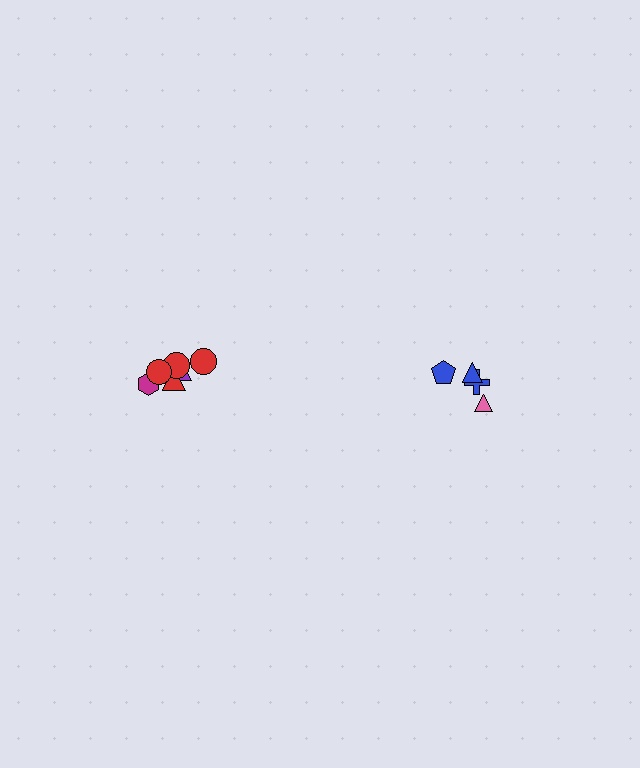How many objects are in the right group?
There are 4 objects.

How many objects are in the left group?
There are 6 objects.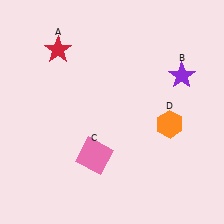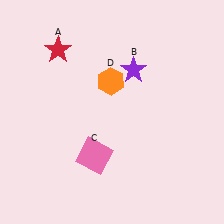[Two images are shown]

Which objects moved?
The objects that moved are: the purple star (B), the orange hexagon (D).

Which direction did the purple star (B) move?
The purple star (B) moved left.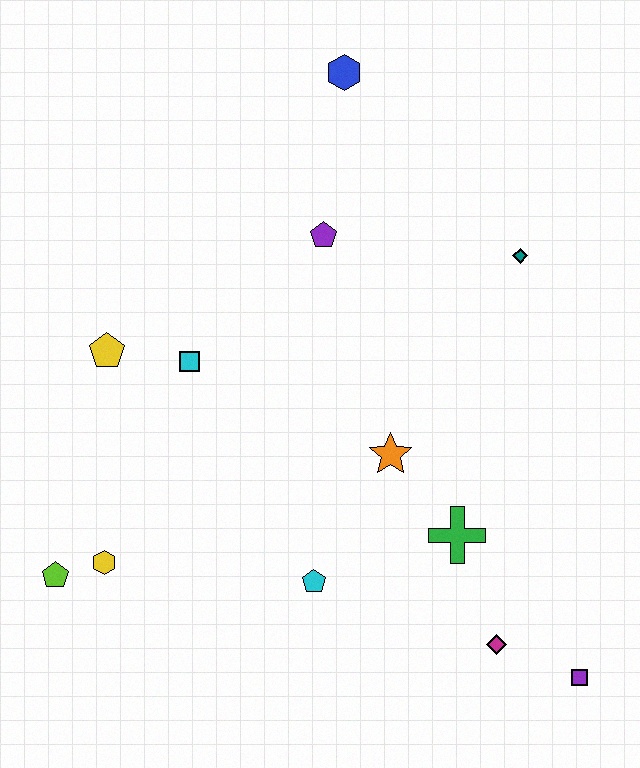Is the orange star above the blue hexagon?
No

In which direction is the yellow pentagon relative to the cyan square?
The yellow pentagon is to the left of the cyan square.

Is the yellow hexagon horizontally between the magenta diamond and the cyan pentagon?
No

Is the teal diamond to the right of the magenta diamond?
Yes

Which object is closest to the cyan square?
The yellow pentagon is closest to the cyan square.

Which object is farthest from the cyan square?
The purple square is farthest from the cyan square.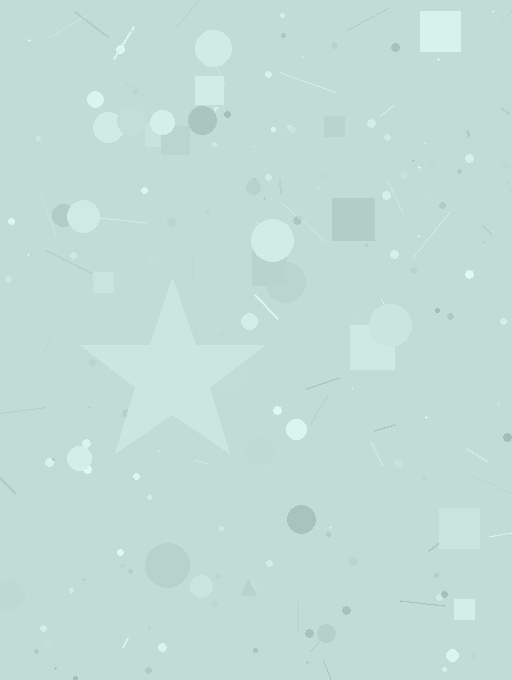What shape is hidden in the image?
A star is hidden in the image.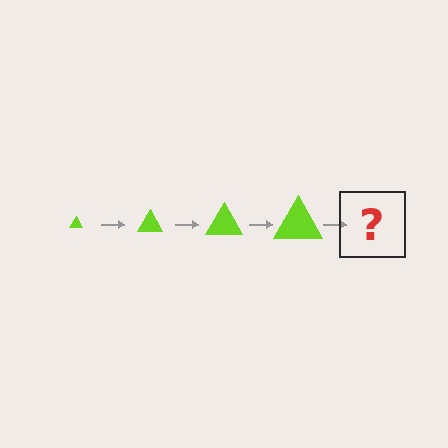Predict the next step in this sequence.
The next step is a lime triangle, larger than the previous one.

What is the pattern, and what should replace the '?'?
The pattern is that the triangle gets progressively larger each step. The '?' should be a lime triangle, larger than the previous one.